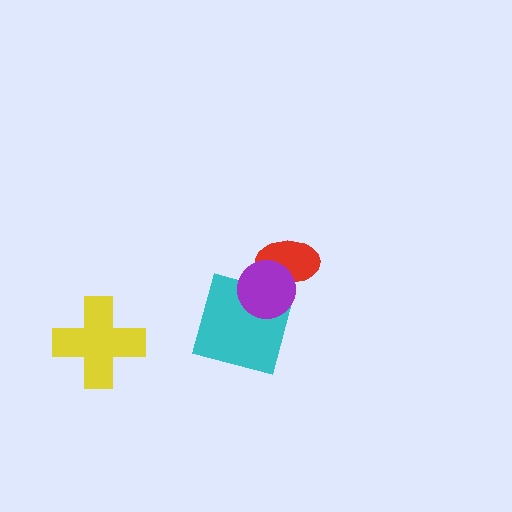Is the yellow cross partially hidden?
No, no other shape covers it.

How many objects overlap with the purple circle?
2 objects overlap with the purple circle.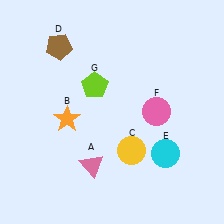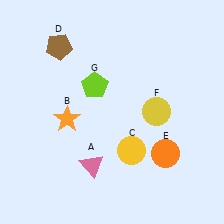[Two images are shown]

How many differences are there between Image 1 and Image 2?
There are 2 differences between the two images.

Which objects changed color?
E changed from cyan to orange. F changed from pink to yellow.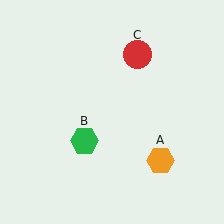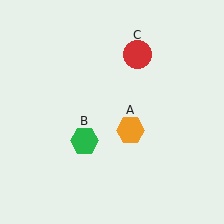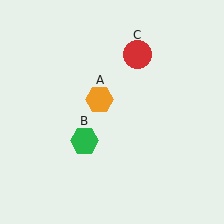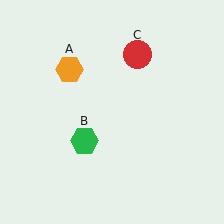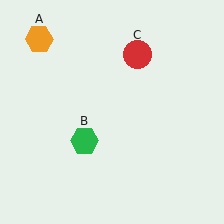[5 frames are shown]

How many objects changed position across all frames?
1 object changed position: orange hexagon (object A).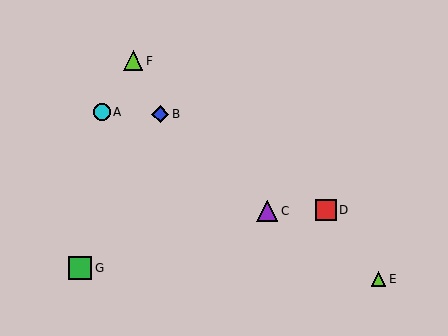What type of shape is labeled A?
Shape A is a cyan circle.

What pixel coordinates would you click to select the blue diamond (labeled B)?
Click at (160, 114) to select the blue diamond B.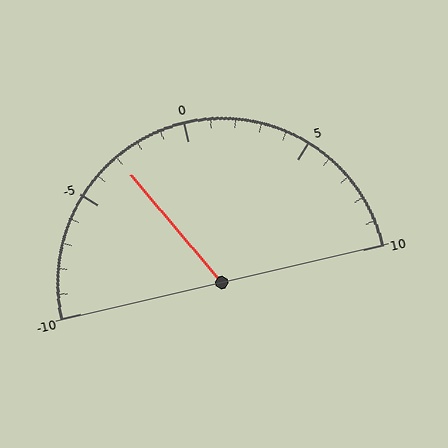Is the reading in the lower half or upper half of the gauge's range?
The reading is in the lower half of the range (-10 to 10).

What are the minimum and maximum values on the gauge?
The gauge ranges from -10 to 10.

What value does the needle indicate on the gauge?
The needle indicates approximately -3.